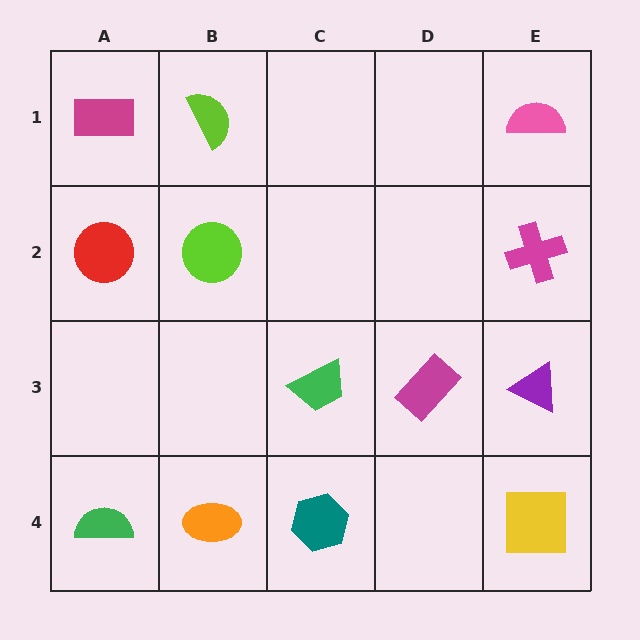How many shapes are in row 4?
4 shapes.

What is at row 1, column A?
A magenta rectangle.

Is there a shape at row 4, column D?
No, that cell is empty.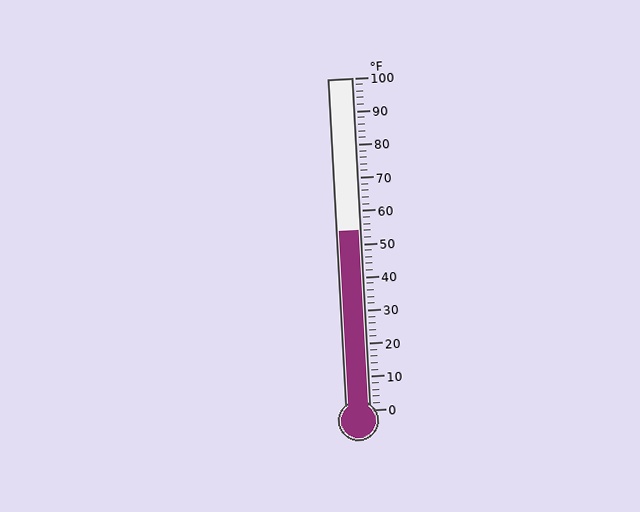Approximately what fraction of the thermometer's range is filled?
The thermometer is filled to approximately 55% of its range.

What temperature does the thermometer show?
The thermometer shows approximately 54°F.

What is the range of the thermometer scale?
The thermometer scale ranges from 0°F to 100°F.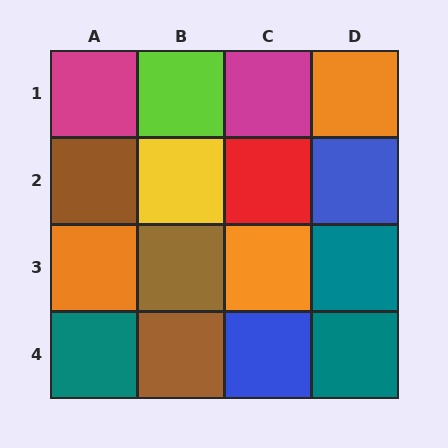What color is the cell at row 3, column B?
Brown.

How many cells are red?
1 cell is red.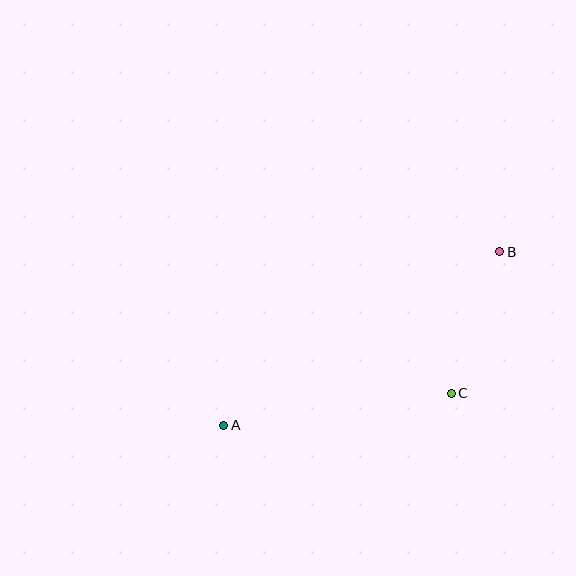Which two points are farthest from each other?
Points A and B are farthest from each other.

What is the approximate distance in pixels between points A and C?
The distance between A and C is approximately 230 pixels.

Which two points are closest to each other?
Points B and C are closest to each other.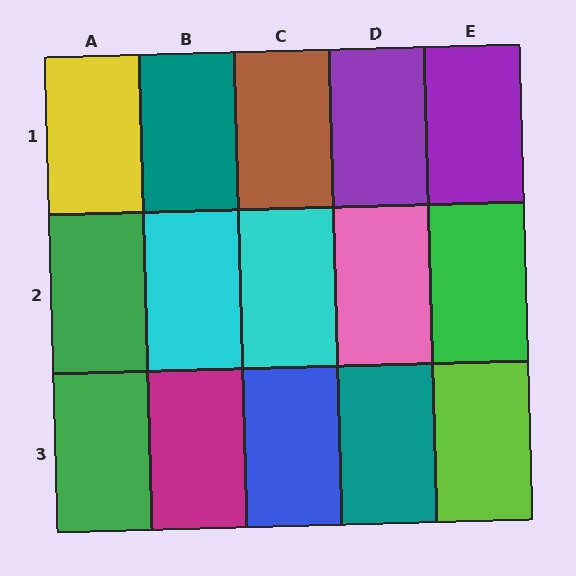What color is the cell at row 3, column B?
Magenta.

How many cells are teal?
2 cells are teal.